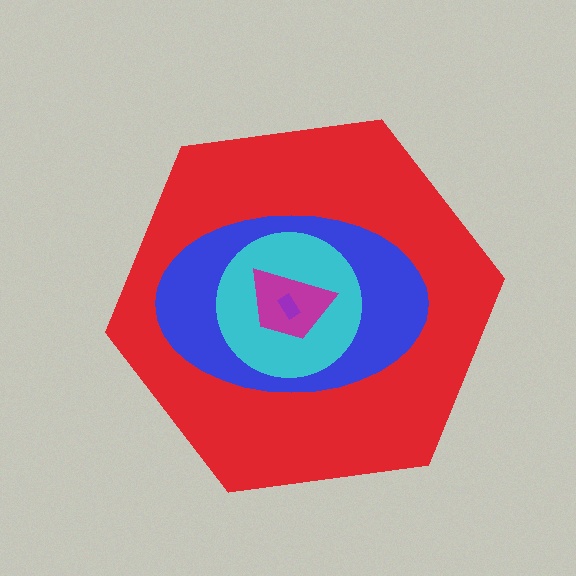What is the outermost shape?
The red hexagon.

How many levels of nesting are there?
5.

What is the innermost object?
The purple rectangle.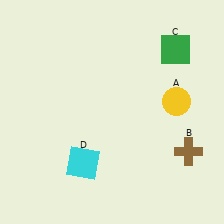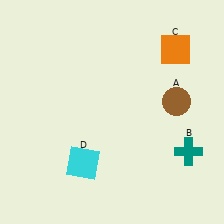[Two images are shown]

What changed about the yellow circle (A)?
In Image 1, A is yellow. In Image 2, it changed to brown.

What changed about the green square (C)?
In Image 1, C is green. In Image 2, it changed to orange.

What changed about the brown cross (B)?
In Image 1, B is brown. In Image 2, it changed to teal.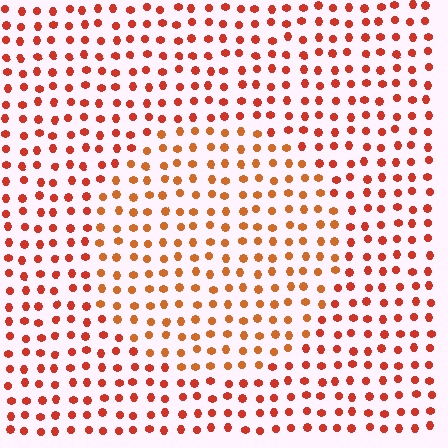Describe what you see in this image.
The image is filled with small red elements in a uniform arrangement. A circle-shaped region is visible where the elements are tinted to a slightly different hue, forming a subtle color boundary.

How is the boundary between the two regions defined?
The boundary is defined purely by a slight shift in hue (about 20 degrees). Spacing, size, and orientation are identical on both sides.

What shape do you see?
I see a circle.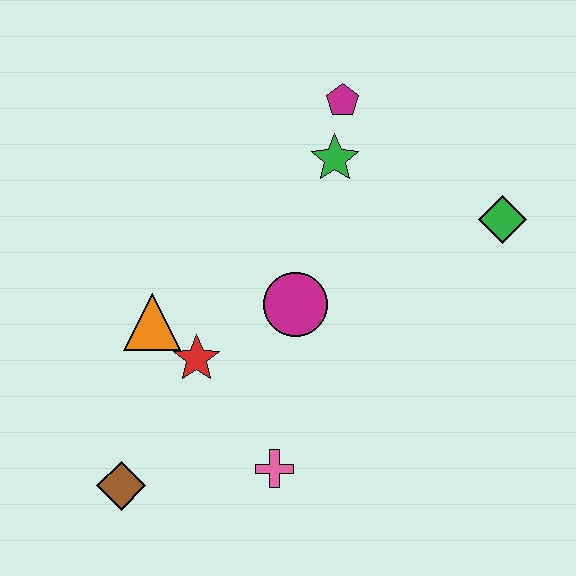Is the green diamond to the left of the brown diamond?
No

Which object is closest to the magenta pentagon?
The green star is closest to the magenta pentagon.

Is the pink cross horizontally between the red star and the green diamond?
Yes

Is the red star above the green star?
No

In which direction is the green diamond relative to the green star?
The green diamond is to the right of the green star.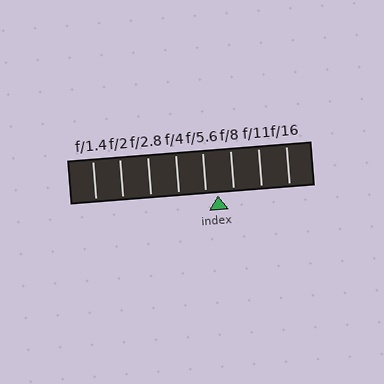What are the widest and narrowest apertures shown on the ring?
The widest aperture shown is f/1.4 and the narrowest is f/16.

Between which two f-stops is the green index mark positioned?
The index mark is between f/5.6 and f/8.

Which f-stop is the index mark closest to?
The index mark is closest to f/5.6.